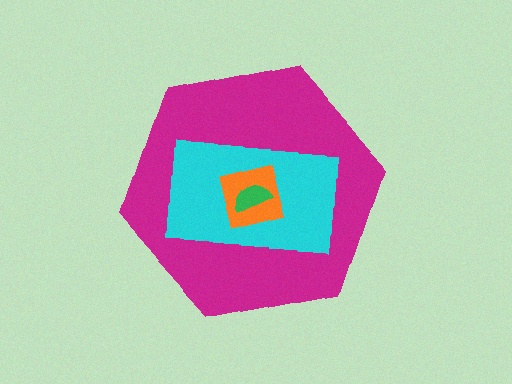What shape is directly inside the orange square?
The green semicircle.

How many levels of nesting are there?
4.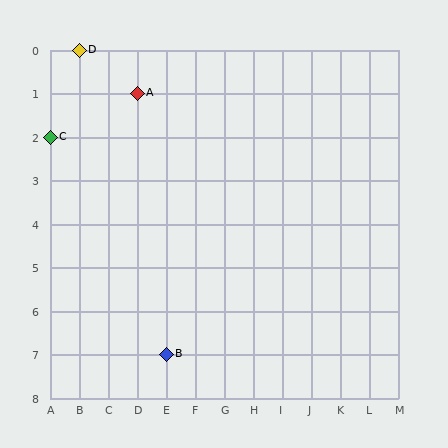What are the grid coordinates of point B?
Point B is at grid coordinates (E, 7).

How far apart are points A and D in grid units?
Points A and D are 2 columns and 1 row apart (about 2.2 grid units diagonally).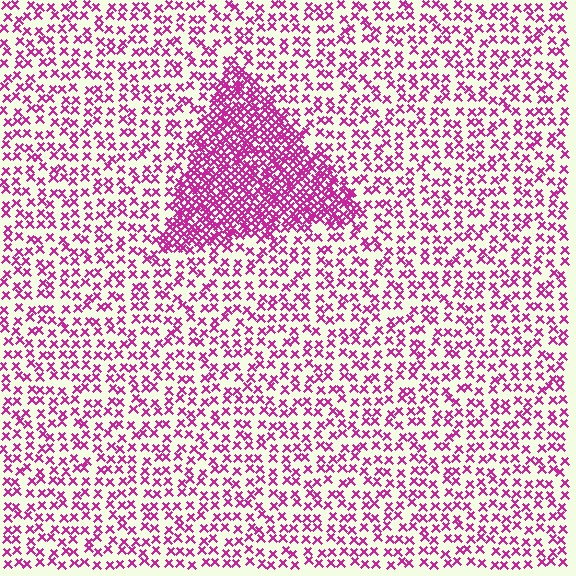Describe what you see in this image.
The image contains small magenta elements arranged at two different densities. A triangle-shaped region is visible where the elements are more densely packed than the surrounding area.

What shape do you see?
I see a triangle.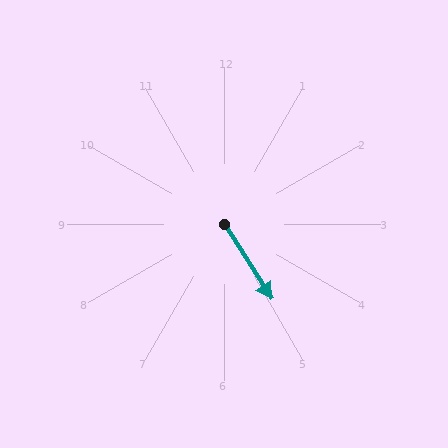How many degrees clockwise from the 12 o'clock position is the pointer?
Approximately 147 degrees.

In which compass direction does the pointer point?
Southeast.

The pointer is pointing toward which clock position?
Roughly 5 o'clock.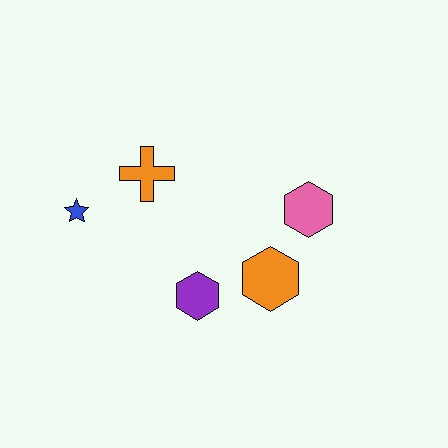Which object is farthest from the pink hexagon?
The blue star is farthest from the pink hexagon.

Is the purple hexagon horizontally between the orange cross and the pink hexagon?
Yes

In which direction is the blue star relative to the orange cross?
The blue star is to the left of the orange cross.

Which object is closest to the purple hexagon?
The orange hexagon is closest to the purple hexagon.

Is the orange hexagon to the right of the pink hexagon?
No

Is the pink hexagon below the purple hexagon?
No